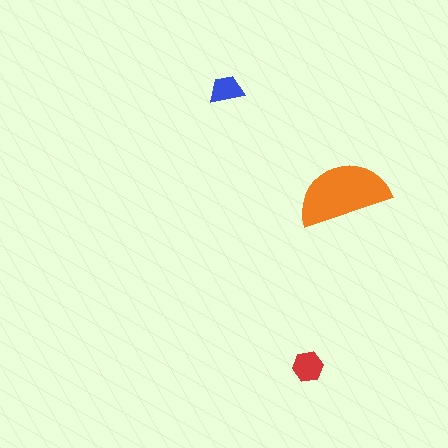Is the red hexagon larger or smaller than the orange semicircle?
Smaller.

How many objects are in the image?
There are 3 objects in the image.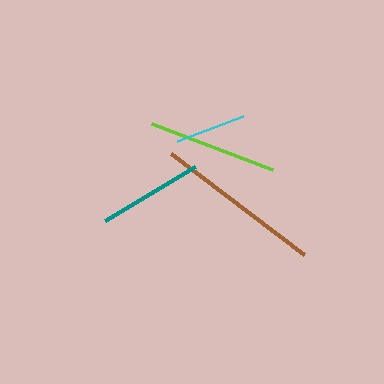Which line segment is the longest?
The brown line is the longest at approximately 167 pixels.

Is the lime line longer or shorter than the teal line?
The lime line is longer than the teal line.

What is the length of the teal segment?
The teal segment is approximately 105 pixels long.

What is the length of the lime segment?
The lime segment is approximately 129 pixels long.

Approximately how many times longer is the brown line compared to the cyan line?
The brown line is approximately 2.4 times the length of the cyan line.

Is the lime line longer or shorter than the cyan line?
The lime line is longer than the cyan line.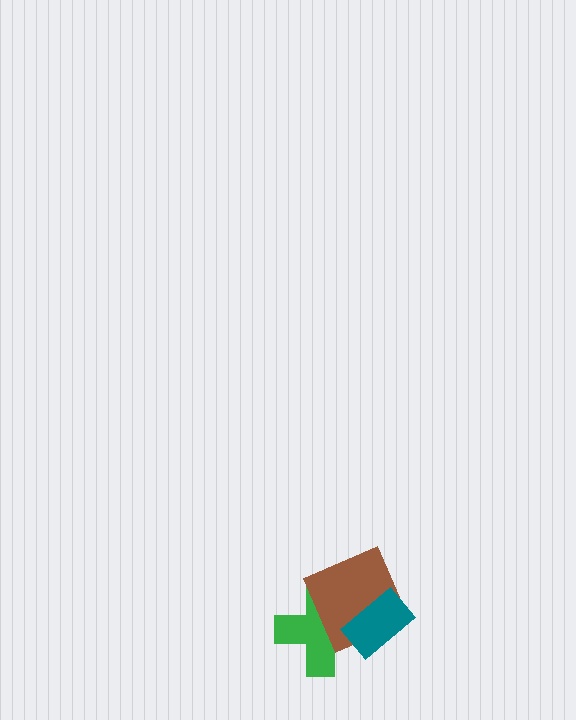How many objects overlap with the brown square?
2 objects overlap with the brown square.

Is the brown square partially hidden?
Yes, it is partially covered by another shape.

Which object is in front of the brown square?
The teal rectangle is in front of the brown square.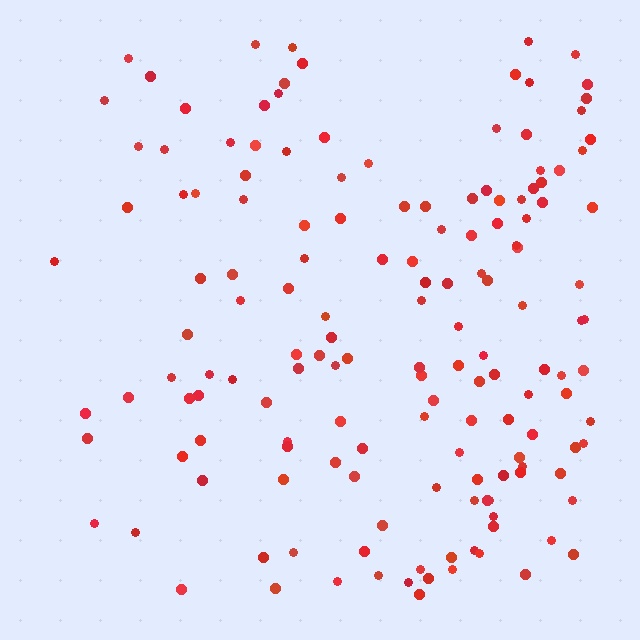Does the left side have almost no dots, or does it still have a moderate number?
Still a moderate number, just noticeably fewer than the right.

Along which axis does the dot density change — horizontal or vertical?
Horizontal.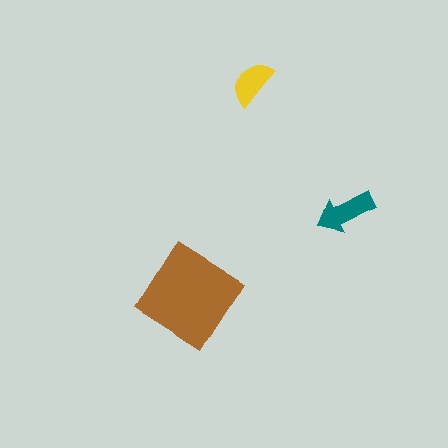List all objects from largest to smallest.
The brown diamond, the teal arrow, the yellow semicircle.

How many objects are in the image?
There are 3 objects in the image.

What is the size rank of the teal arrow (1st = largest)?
2nd.